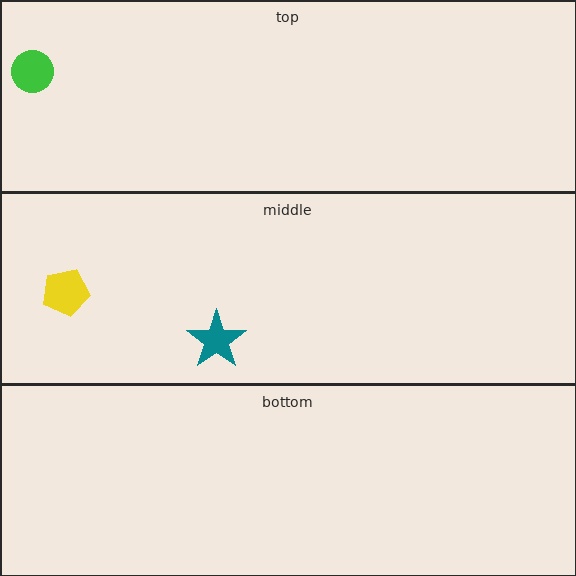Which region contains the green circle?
The top region.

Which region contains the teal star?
The middle region.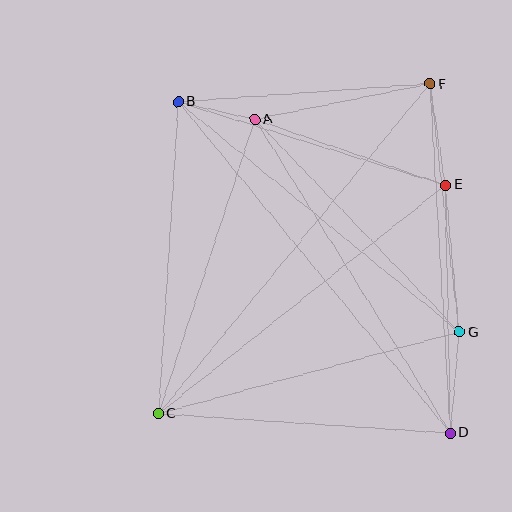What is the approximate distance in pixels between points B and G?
The distance between B and G is approximately 364 pixels.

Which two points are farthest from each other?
Points B and D are farthest from each other.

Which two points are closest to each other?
Points A and B are closest to each other.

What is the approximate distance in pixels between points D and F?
The distance between D and F is approximately 350 pixels.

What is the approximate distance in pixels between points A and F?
The distance between A and F is approximately 179 pixels.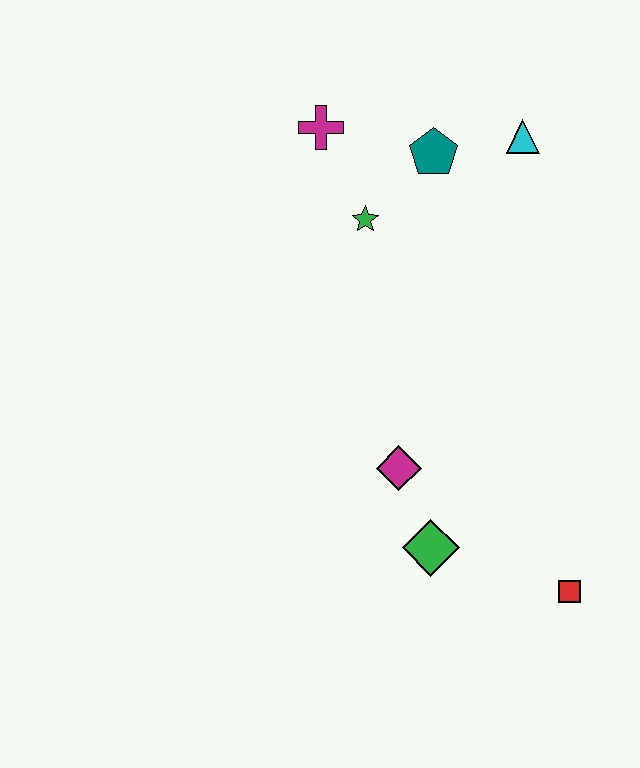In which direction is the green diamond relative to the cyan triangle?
The green diamond is below the cyan triangle.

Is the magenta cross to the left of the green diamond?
Yes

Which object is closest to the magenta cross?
The green star is closest to the magenta cross.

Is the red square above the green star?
No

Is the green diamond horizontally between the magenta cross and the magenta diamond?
No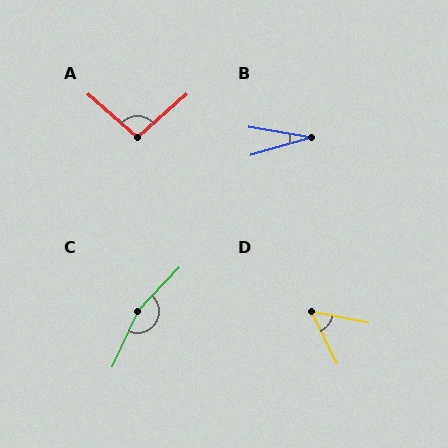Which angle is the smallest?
B, at approximately 26 degrees.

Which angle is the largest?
C, at approximately 161 degrees.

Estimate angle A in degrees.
Approximately 98 degrees.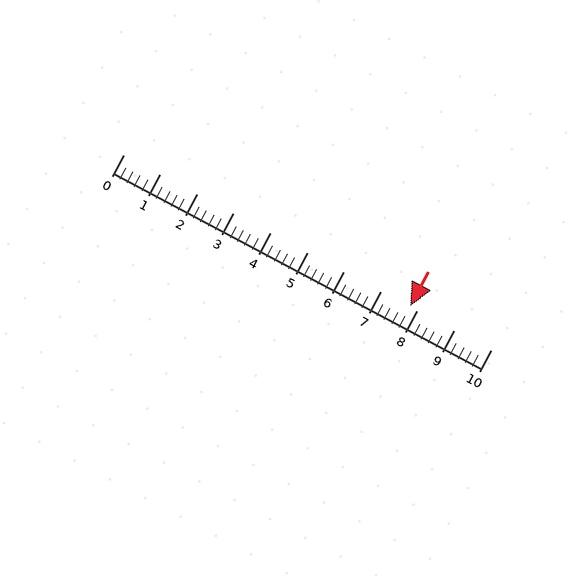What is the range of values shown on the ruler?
The ruler shows values from 0 to 10.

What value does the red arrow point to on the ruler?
The red arrow points to approximately 7.8.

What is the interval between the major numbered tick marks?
The major tick marks are spaced 1 units apart.